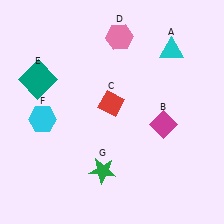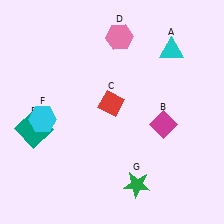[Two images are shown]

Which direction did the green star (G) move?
The green star (G) moved right.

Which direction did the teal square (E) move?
The teal square (E) moved down.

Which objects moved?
The objects that moved are: the teal square (E), the green star (G).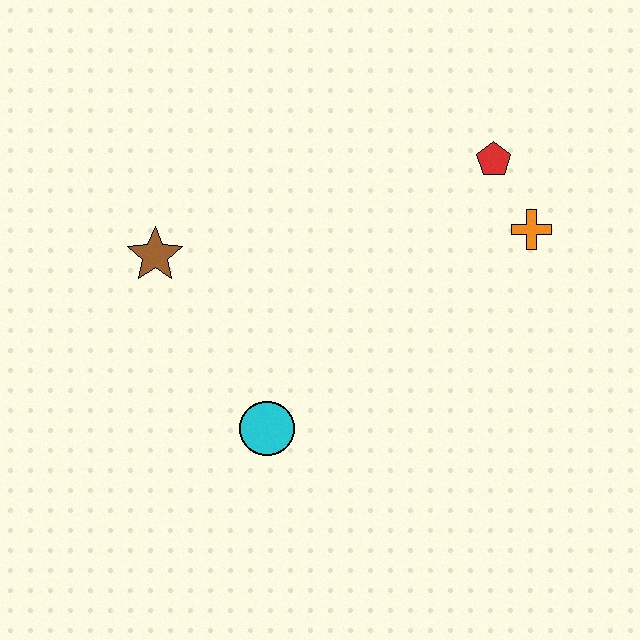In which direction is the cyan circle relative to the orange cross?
The cyan circle is to the left of the orange cross.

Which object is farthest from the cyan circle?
The red pentagon is farthest from the cyan circle.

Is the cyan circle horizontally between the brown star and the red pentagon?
Yes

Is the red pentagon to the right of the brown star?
Yes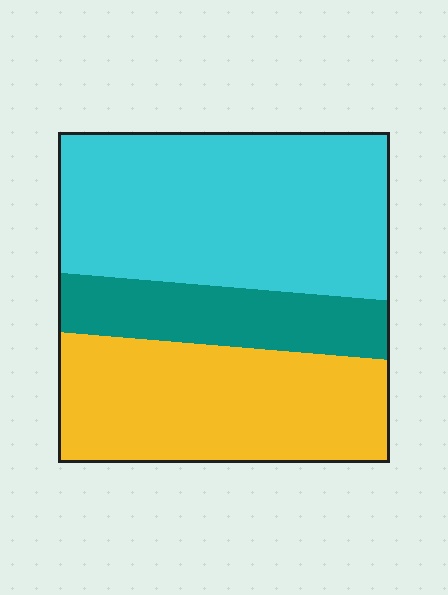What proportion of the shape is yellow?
Yellow takes up about one third (1/3) of the shape.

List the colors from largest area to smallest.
From largest to smallest: cyan, yellow, teal.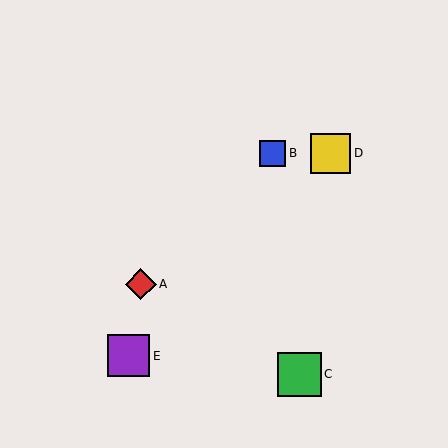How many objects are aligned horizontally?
2 objects (B, D) are aligned horizontally.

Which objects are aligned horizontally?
Objects B, D are aligned horizontally.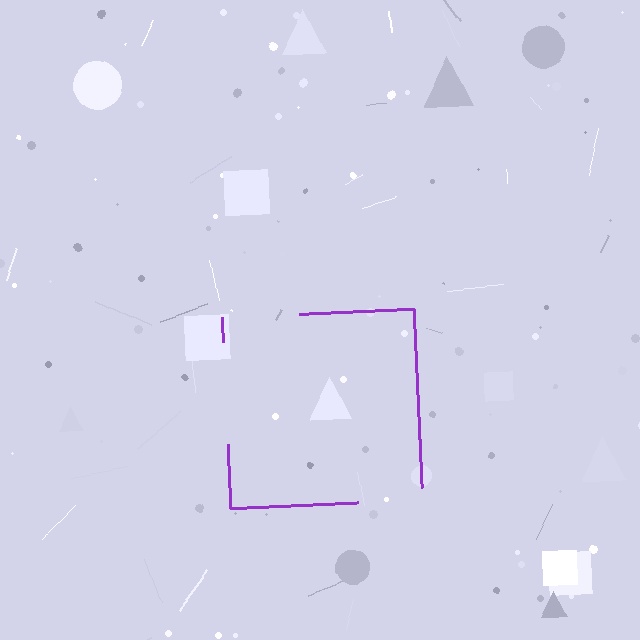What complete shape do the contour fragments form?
The contour fragments form a square.